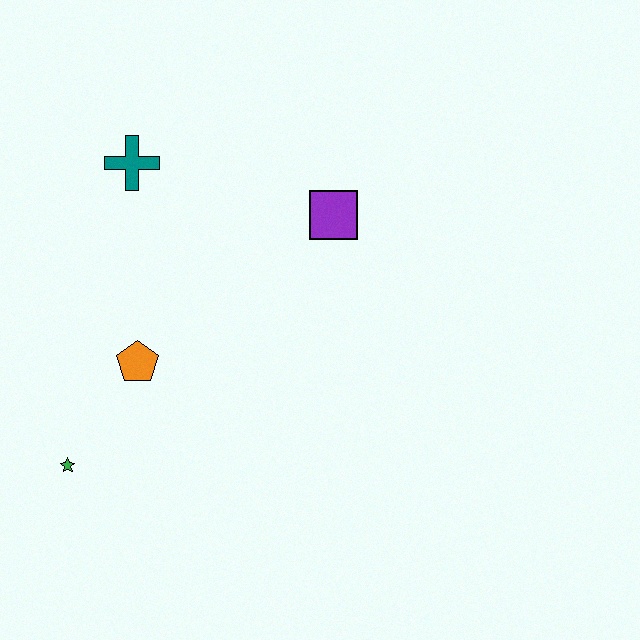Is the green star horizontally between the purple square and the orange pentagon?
No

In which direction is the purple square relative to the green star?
The purple square is to the right of the green star.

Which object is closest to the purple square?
The teal cross is closest to the purple square.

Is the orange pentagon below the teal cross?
Yes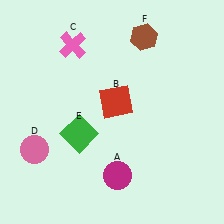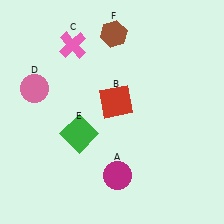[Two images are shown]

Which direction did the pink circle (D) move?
The pink circle (D) moved up.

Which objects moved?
The objects that moved are: the pink circle (D), the brown hexagon (F).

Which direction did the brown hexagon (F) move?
The brown hexagon (F) moved left.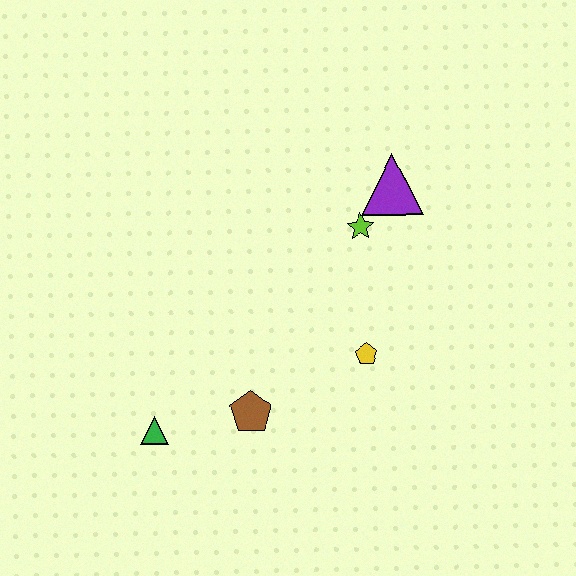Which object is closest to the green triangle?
The brown pentagon is closest to the green triangle.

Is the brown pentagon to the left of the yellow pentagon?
Yes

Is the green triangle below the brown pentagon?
Yes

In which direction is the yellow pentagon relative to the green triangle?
The yellow pentagon is to the right of the green triangle.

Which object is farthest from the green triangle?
The purple triangle is farthest from the green triangle.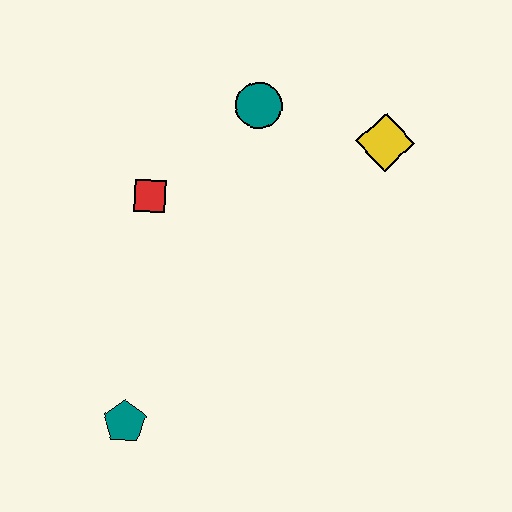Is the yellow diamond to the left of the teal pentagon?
No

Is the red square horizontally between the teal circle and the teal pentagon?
Yes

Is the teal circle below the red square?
No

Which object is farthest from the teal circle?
The teal pentagon is farthest from the teal circle.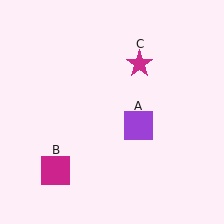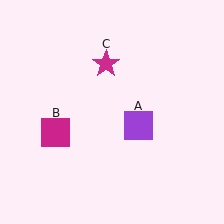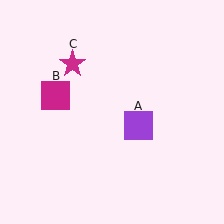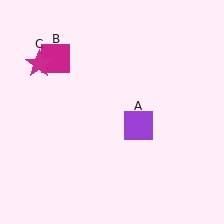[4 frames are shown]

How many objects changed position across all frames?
2 objects changed position: magenta square (object B), magenta star (object C).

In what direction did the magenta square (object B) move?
The magenta square (object B) moved up.